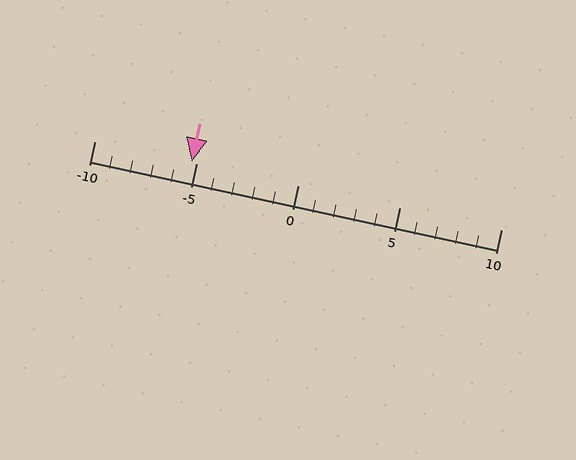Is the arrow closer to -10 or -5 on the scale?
The arrow is closer to -5.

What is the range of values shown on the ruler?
The ruler shows values from -10 to 10.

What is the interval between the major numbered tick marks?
The major tick marks are spaced 5 units apart.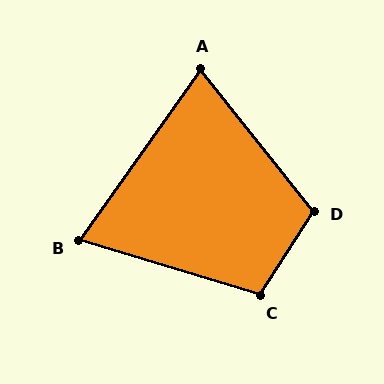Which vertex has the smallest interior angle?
B, at approximately 71 degrees.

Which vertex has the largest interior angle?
D, at approximately 109 degrees.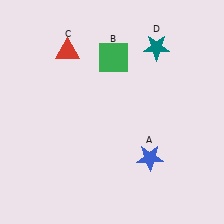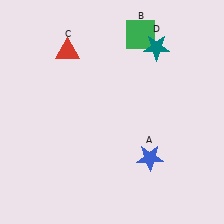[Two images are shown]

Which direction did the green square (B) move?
The green square (B) moved right.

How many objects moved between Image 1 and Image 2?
1 object moved between the two images.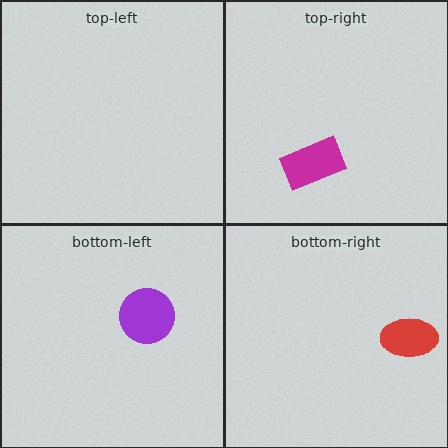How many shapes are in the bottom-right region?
1.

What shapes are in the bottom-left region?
The purple circle.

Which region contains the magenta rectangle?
The top-right region.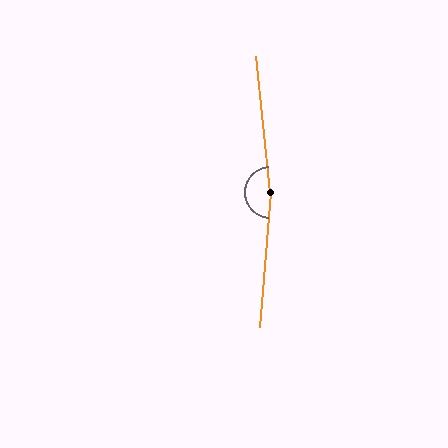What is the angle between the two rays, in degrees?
Approximately 169 degrees.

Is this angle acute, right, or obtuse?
It is obtuse.